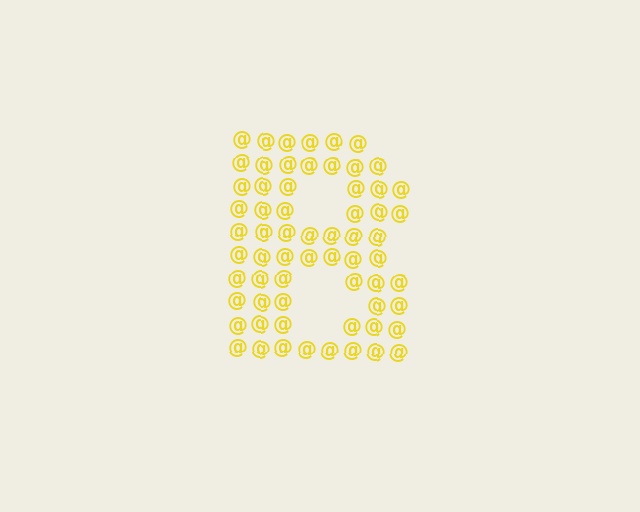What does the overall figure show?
The overall figure shows the letter B.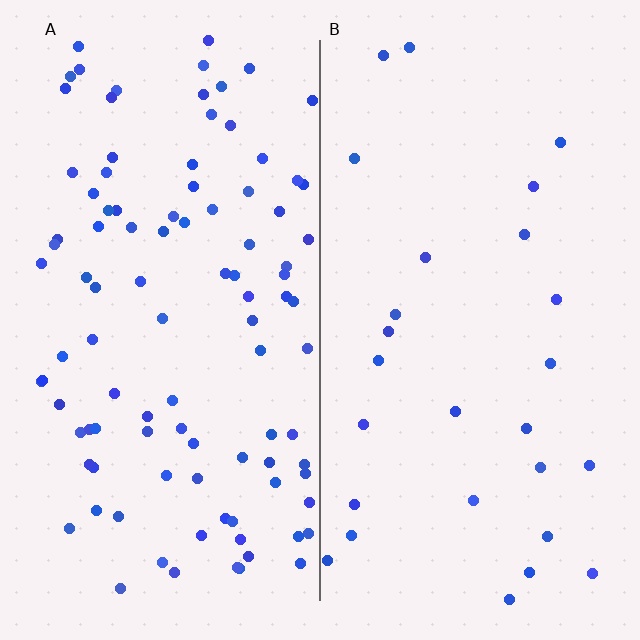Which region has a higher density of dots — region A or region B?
A (the left).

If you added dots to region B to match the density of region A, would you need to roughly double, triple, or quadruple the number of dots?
Approximately quadruple.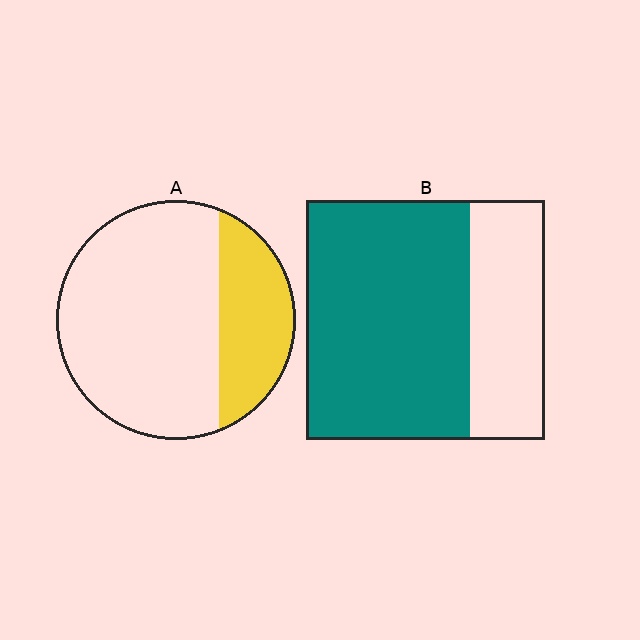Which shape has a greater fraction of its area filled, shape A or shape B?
Shape B.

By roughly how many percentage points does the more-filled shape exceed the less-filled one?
By roughly 40 percentage points (B over A).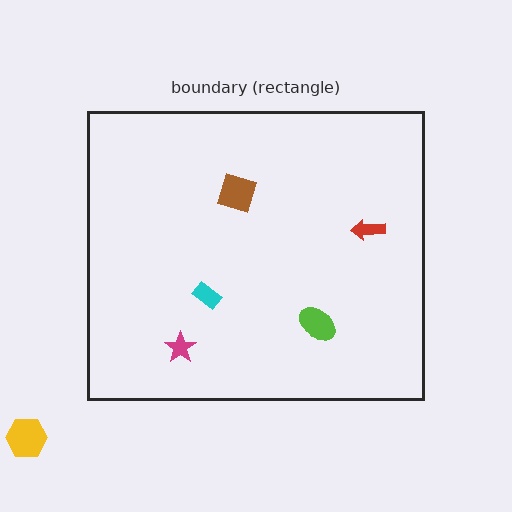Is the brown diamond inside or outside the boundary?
Inside.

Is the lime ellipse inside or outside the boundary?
Inside.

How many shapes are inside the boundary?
5 inside, 1 outside.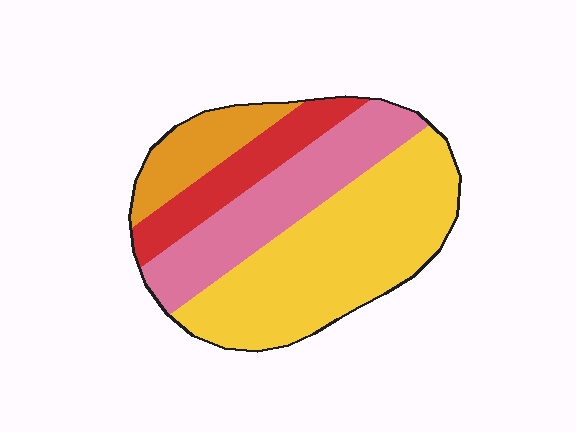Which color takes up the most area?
Yellow, at roughly 45%.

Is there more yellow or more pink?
Yellow.